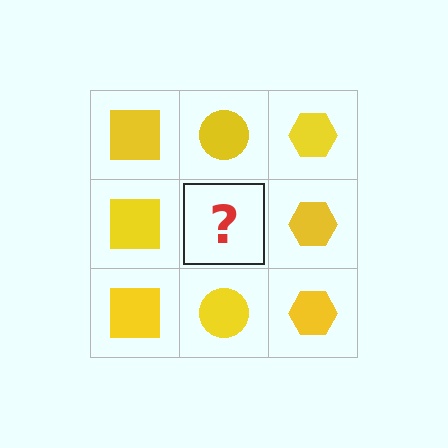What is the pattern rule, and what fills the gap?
The rule is that each column has a consistent shape. The gap should be filled with a yellow circle.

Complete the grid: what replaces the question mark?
The question mark should be replaced with a yellow circle.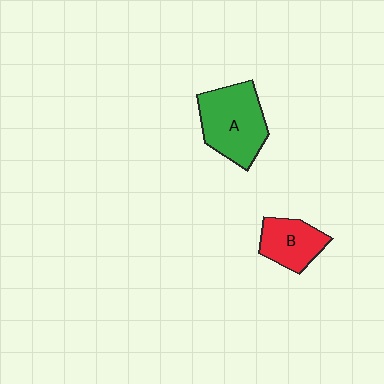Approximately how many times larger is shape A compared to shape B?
Approximately 1.6 times.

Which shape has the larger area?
Shape A (green).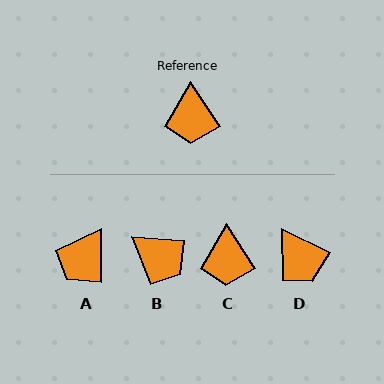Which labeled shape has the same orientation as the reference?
C.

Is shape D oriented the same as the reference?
No, it is off by about 31 degrees.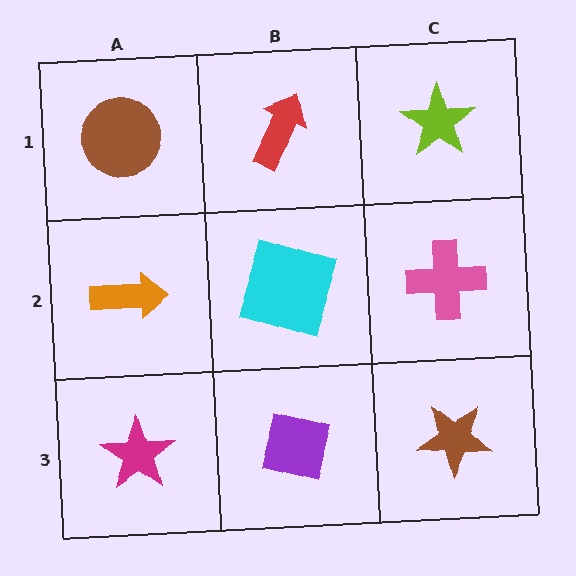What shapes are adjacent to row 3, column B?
A cyan square (row 2, column B), a magenta star (row 3, column A), a brown star (row 3, column C).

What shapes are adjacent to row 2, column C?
A lime star (row 1, column C), a brown star (row 3, column C), a cyan square (row 2, column B).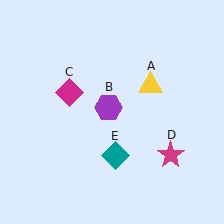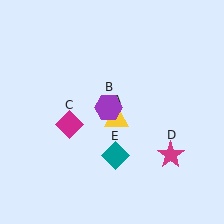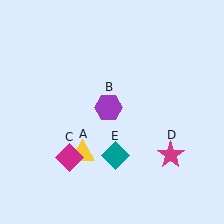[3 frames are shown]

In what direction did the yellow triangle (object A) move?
The yellow triangle (object A) moved down and to the left.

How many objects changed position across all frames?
2 objects changed position: yellow triangle (object A), magenta diamond (object C).